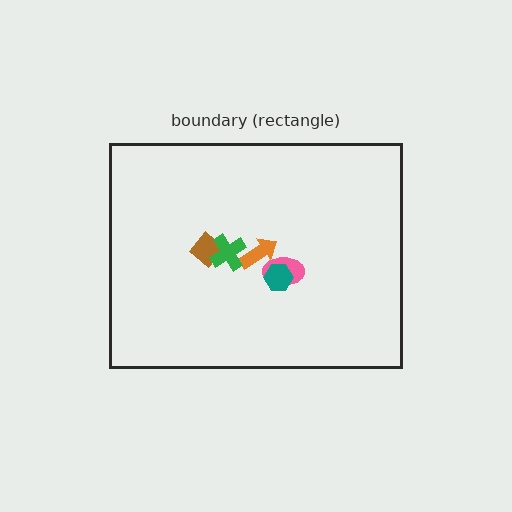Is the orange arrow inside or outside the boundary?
Inside.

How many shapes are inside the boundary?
5 inside, 0 outside.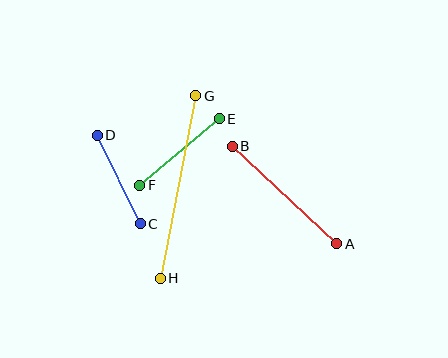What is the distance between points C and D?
The distance is approximately 99 pixels.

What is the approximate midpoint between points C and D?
The midpoint is at approximately (119, 179) pixels.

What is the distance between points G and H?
The distance is approximately 186 pixels.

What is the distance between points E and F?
The distance is approximately 104 pixels.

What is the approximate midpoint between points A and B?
The midpoint is at approximately (285, 195) pixels.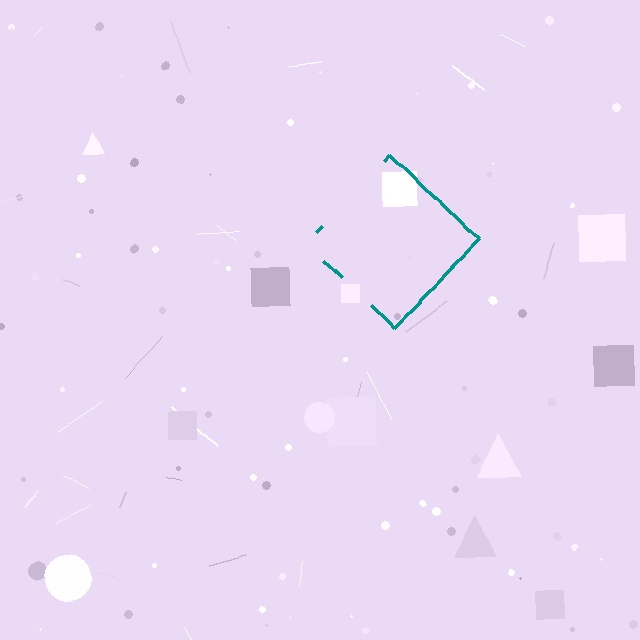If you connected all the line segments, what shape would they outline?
They would outline a diamond.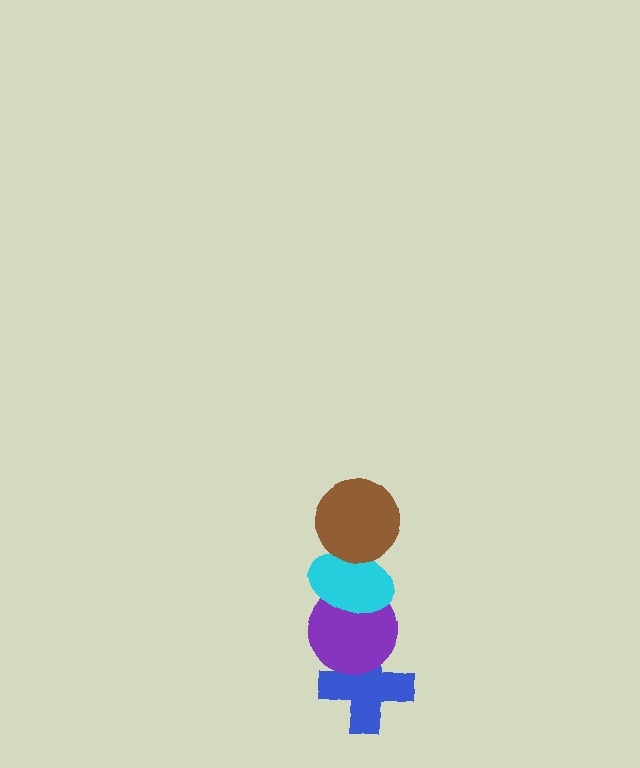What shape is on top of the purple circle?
The cyan ellipse is on top of the purple circle.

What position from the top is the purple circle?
The purple circle is 3rd from the top.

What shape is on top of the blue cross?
The purple circle is on top of the blue cross.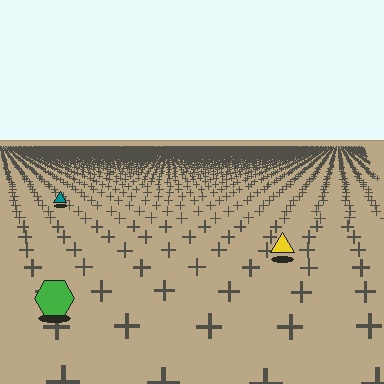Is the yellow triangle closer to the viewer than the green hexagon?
No. The green hexagon is closer — you can tell from the texture gradient: the ground texture is coarser near it.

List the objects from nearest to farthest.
From nearest to farthest: the green hexagon, the yellow triangle, the teal triangle.